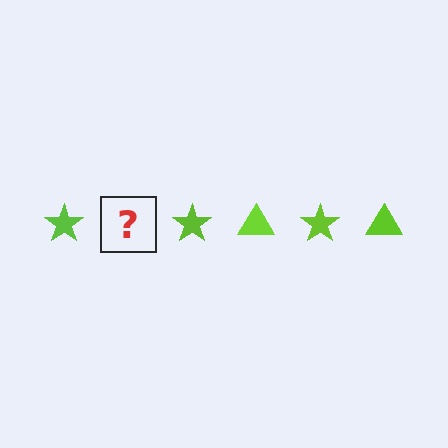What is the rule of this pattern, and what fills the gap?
The rule is that the pattern cycles through star, triangle shapes in lime. The gap should be filled with a lime triangle.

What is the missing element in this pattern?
The missing element is a lime triangle.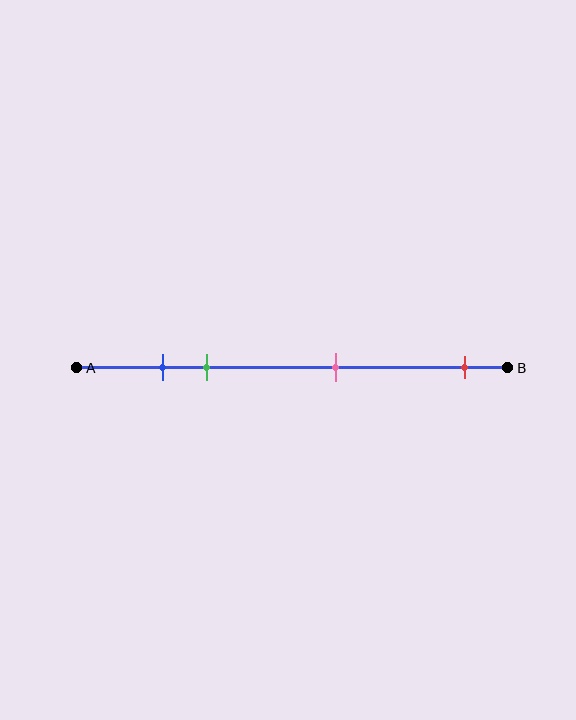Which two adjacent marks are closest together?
The blue and green marks are the closest adjacent pair.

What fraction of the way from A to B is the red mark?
The red mark is approximately 90% (0.9) of the way from A to B.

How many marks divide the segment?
There are 4 marks dividing the segment.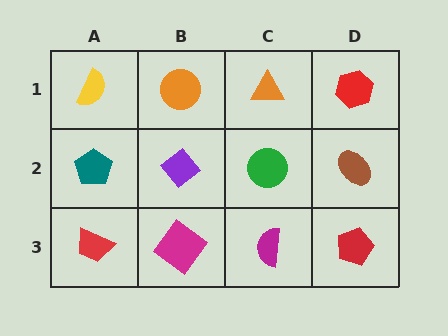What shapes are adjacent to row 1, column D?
A brown ellipse (row 2, column D), an orange triangle (row 1, column C).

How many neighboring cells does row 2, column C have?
4.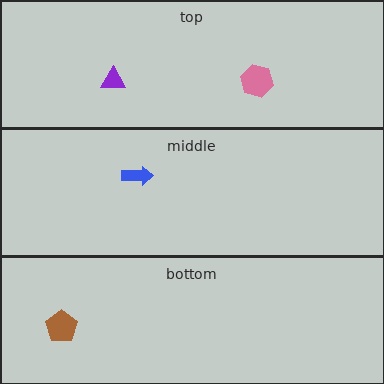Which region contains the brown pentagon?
The bottom region.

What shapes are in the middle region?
The blue arrow.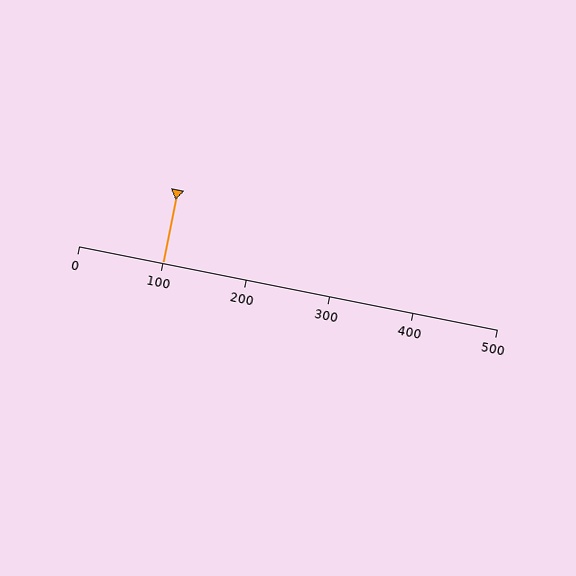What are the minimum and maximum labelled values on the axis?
The axis runs from 0 to 500.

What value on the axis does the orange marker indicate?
The marker indicates approximately 100.